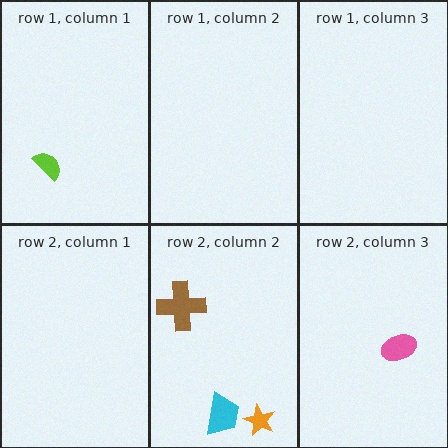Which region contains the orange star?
The row 2, column 2 region.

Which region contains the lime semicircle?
The row 1, column 1 region.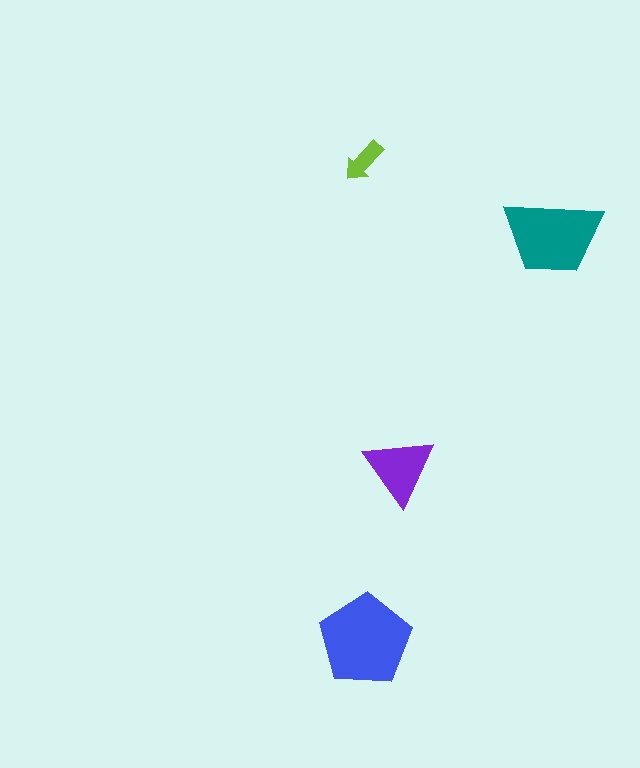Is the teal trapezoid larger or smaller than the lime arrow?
Larger.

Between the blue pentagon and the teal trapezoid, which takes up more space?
The blue pentagon.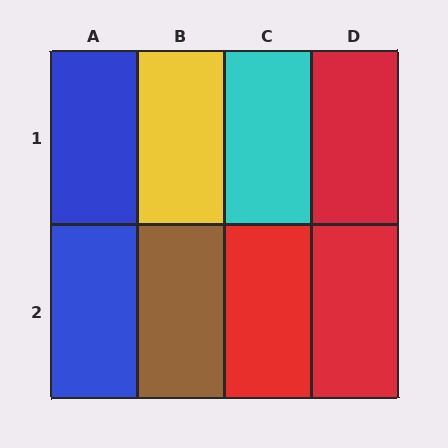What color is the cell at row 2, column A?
Blue.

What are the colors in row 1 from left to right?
Blue, yellow, cyan, red.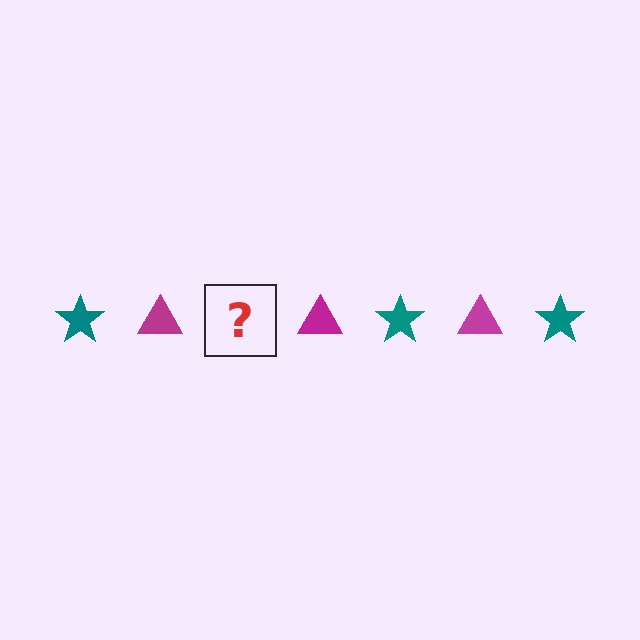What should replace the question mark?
The question mark should be replaced with a teal star.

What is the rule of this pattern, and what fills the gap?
The rule is that the pattern alternates between teal star and magenta triangle. The gap should be filled with a teal star.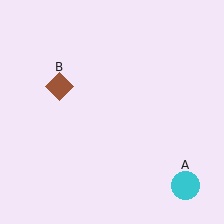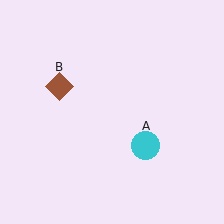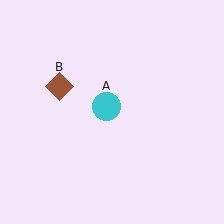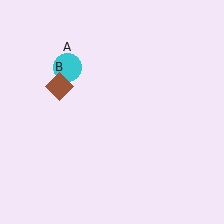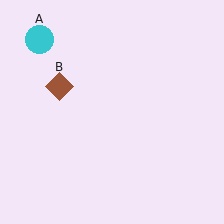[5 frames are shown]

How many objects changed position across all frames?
1 object changed position: cyan circle (object A).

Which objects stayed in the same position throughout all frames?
Brown diamond (object B) remained stationary.